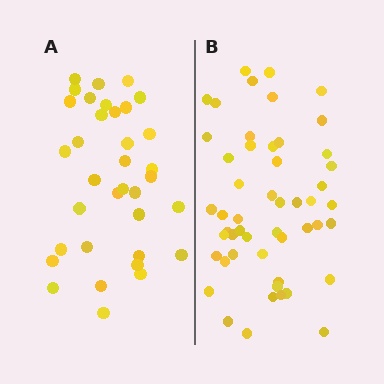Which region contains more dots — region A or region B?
Region B (the right region) has more dots.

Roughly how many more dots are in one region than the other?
Region B has approximately 15 more dots than region A.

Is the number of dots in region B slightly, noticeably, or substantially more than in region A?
Region B has substantially more. The ratio is roughly 1.5 to 1.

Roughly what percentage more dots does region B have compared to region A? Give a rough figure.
About 45% more.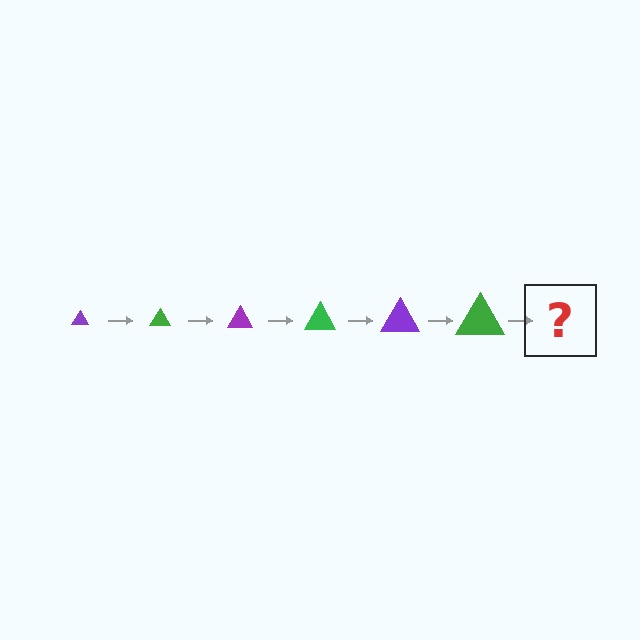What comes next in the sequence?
The next element should be a purple triangle, larger than the previous one.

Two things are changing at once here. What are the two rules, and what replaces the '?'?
The two rules are that the triangle grows larger each step and the color cycles through purple and green. The '?' should be a purple triangle, larger than the previous one.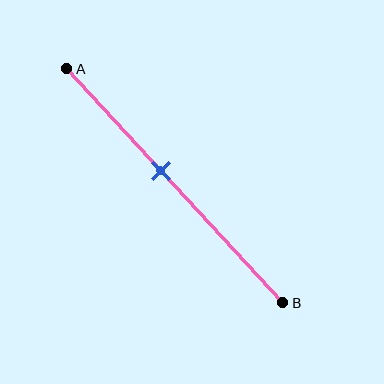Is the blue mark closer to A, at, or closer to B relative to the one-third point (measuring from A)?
The blue mark is closer to point B than the one-third point of segment AB.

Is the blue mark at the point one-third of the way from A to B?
No, the mark is at about 45% from A, not at the 33% one-third point.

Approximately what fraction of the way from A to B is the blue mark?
The blue mark is approximately 45% of the way from A to B.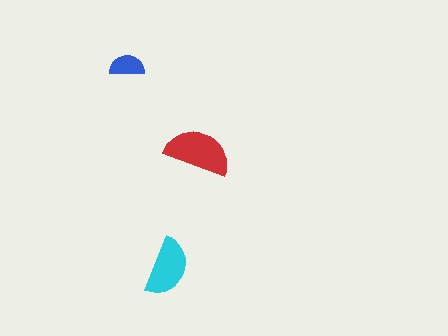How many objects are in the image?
There are 3 objects in the image.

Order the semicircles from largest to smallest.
the red one, the cyan one, the blue one.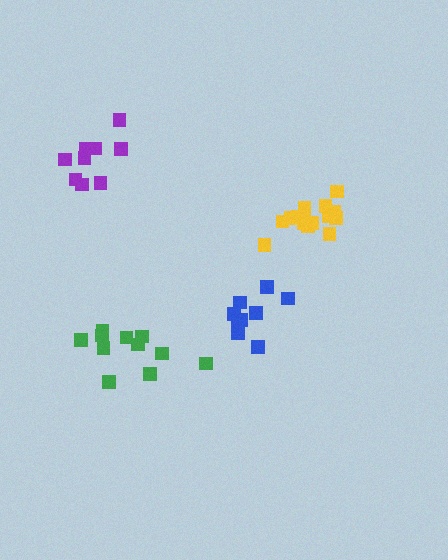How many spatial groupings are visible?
There are 4 spatial groupings.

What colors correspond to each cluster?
The clusters are colored: green, yellow, purple, blue.